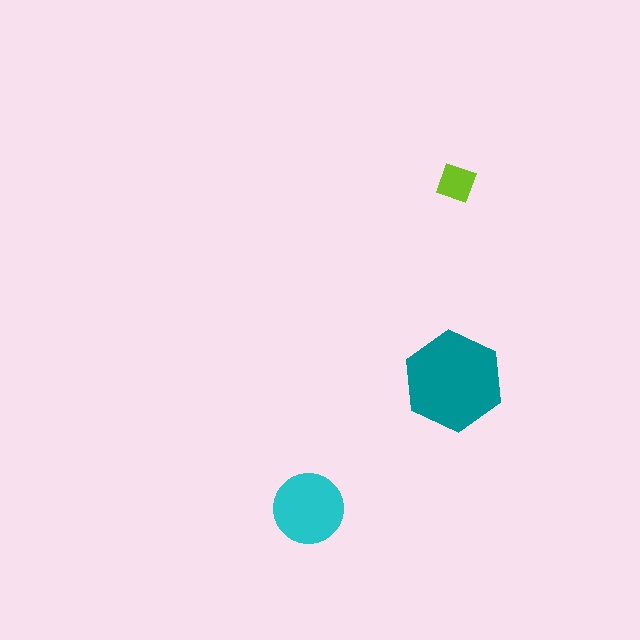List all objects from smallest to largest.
The lime square, the cyan circle, the teal hexagon.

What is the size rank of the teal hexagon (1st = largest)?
1st.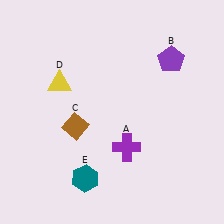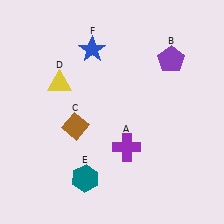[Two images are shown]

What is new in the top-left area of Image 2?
A blue star (F) was added in the top-left area of Image 2.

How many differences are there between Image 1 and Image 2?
There is 1 difference between the two images.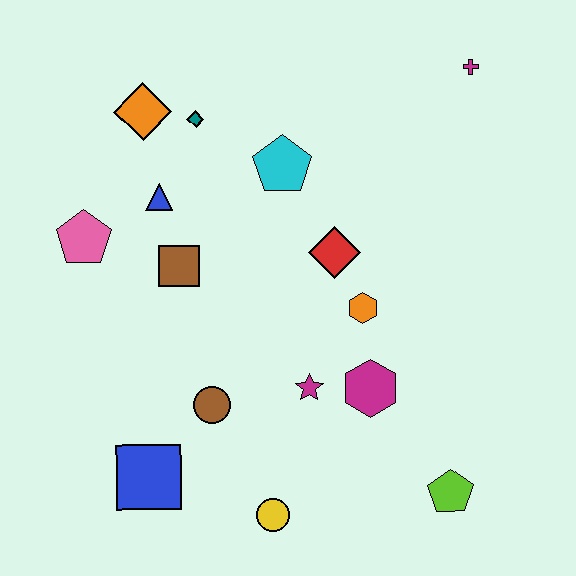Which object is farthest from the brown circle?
The magenta cross is farthest from the brown circle.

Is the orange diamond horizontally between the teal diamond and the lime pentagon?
No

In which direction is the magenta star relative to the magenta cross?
The magenta star is below the magenta cross.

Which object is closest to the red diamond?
The orange hexagon is closest to the red diamond.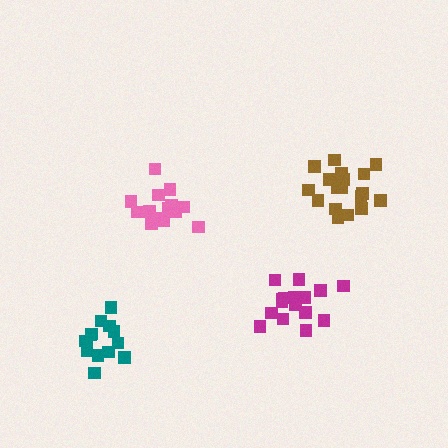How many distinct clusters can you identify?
There are 4 distinct clusters.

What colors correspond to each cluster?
The clusters are colored: pink, teal, magenta, brown.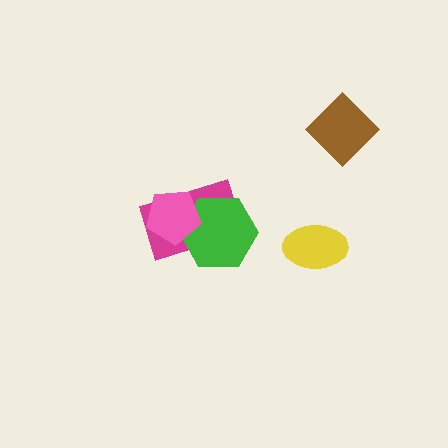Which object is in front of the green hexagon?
The pink pentagon is in front of the green hexagon.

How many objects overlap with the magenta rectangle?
2 objects overlap with the magenta rectangle.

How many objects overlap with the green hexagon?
2 objects overlap with the green hexagon.